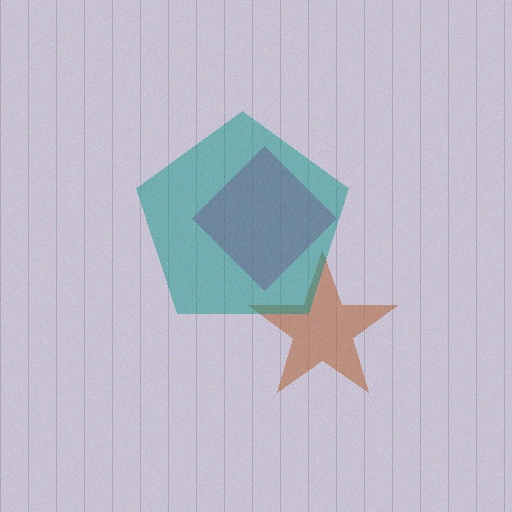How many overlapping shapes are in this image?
There are 3 overlapping shapes in the image.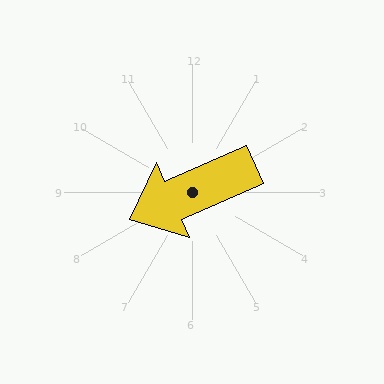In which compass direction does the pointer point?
Southwest.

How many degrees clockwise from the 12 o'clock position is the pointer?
Approximately 246 degrees.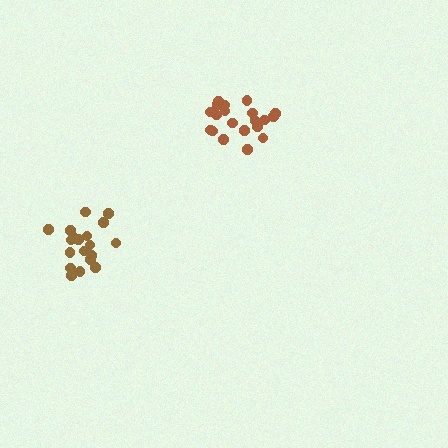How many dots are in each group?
Group 1: 20 dots, Group 2: 20 dots (40 total).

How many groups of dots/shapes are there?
There are 2 groups.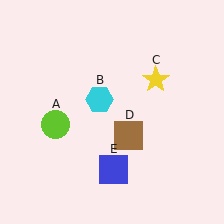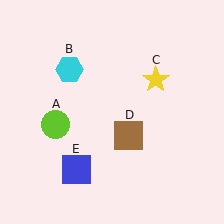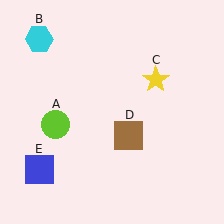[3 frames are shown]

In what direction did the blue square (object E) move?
The blue square (object E) moved left.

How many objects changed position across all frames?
2 objects changed position: cyan hexagon (object B), blue square (object E).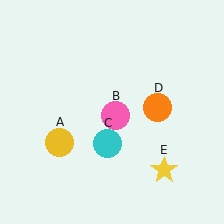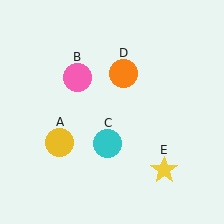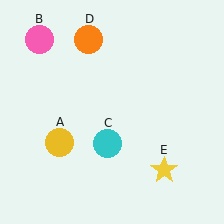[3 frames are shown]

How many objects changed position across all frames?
2 objects changed position: pink circle (object B), orange circle (object D).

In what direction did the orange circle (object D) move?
The orange circle (object D) moved up and to the left.